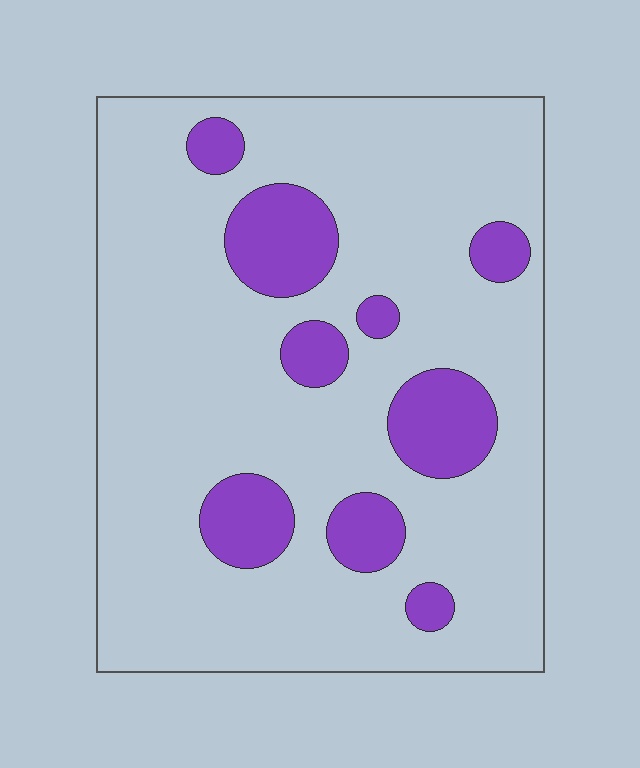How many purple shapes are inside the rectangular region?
9.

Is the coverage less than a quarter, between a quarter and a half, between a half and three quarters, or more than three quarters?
Less than a quarter.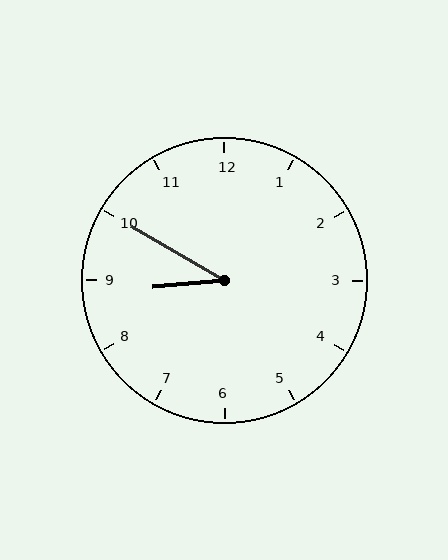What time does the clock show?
8:50.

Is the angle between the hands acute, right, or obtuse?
It is acute.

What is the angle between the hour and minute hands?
Approximately 35 degrees.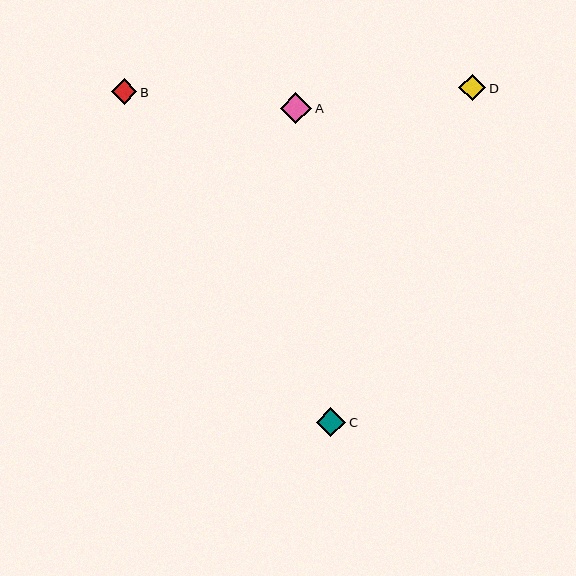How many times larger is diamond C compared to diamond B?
Diamond C is approximately 1.2 times the size of diamond B.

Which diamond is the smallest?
Diamond B is the smallest with a size of approximately 25 pixels.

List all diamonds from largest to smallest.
From largest to smallest: A, C, D, B.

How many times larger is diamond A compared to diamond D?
Diamond A is approximately 1.2 times the size of diamond D.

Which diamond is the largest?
Diamond A is the largest with a size of approximately 31 pixels.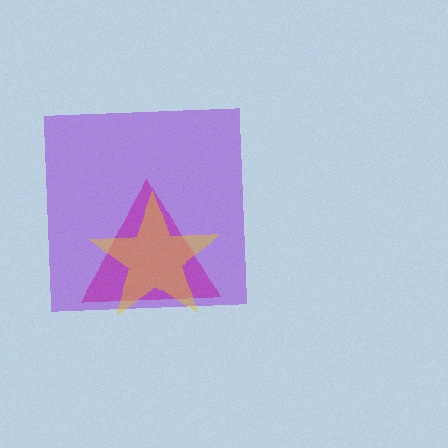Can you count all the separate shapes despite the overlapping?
Yes, there are 3 separate shapes.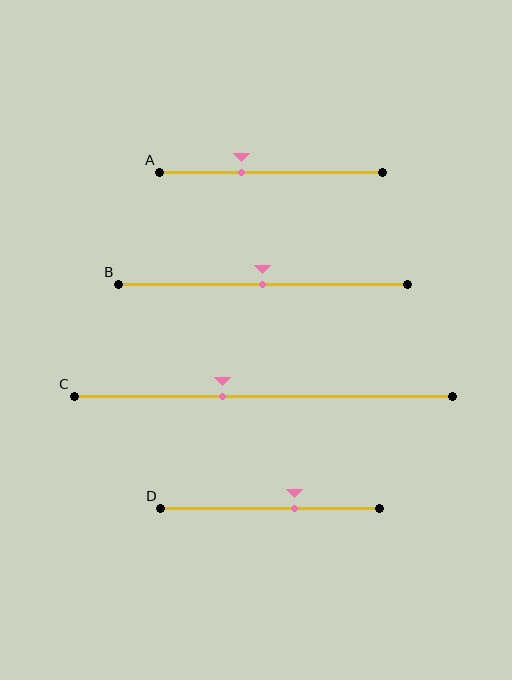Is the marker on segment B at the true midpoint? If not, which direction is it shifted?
Yes, the marker on segment B is at the true midpoint.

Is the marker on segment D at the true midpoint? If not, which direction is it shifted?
No, the marker on segment D is shifted to the right by about 11% of the segment length.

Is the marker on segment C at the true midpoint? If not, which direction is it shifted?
No, the marker on segment C is shifted to the left by about 11% of the segment length.